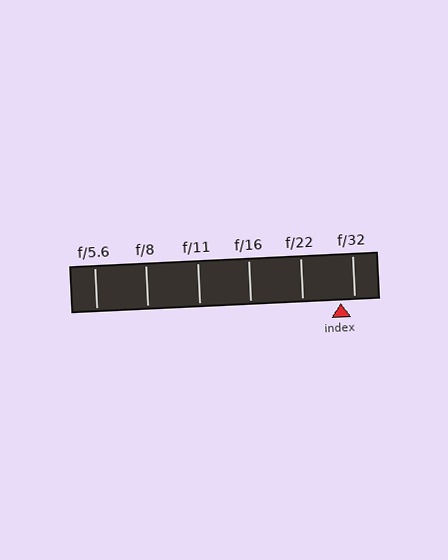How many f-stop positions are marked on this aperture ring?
There are 6 f-stop positions marked.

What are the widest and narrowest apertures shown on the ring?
The widest aperture shown is f/5.6 and the narrowest is f/32.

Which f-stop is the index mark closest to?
The index mark is closest to f/32.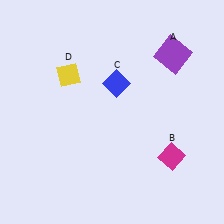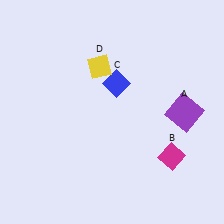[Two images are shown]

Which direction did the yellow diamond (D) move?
The yellow diamond (D) moved right.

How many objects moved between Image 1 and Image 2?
2 objects moved between the two images.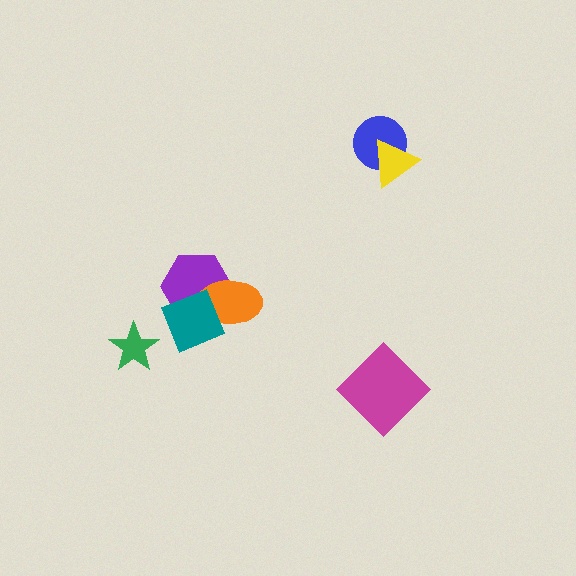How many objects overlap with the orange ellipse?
2 objects overlap with the orange ellipse.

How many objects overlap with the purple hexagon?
2 objects overlap with the purple hexagon.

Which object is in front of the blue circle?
The yellow triangle is in front of the blue circle.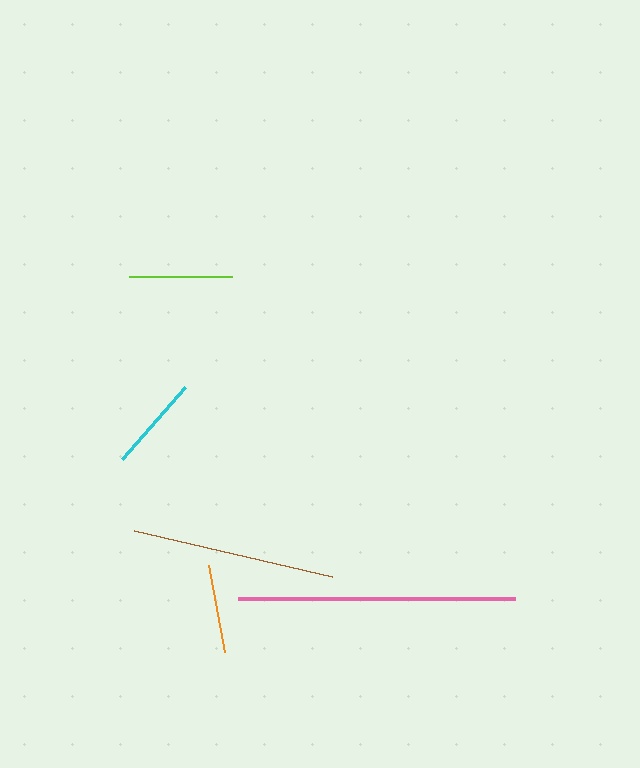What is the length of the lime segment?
The lime segment is approximately 103 pixels long.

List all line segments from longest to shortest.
From longest to shortest: pink, brown, lime, cyan, orange.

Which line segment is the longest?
The pink line is the longest at approximately 277 pixels.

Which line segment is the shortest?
The orange line is the shortest at approximately 88 pixels.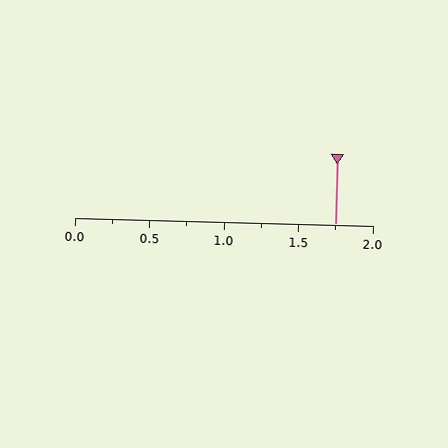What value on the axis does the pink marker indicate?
The marker indicates approximately 1.75.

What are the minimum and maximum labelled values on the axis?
The axis runs from 0.0 to 2.0.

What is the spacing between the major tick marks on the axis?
The major ticks are spaced 0.5 apart.